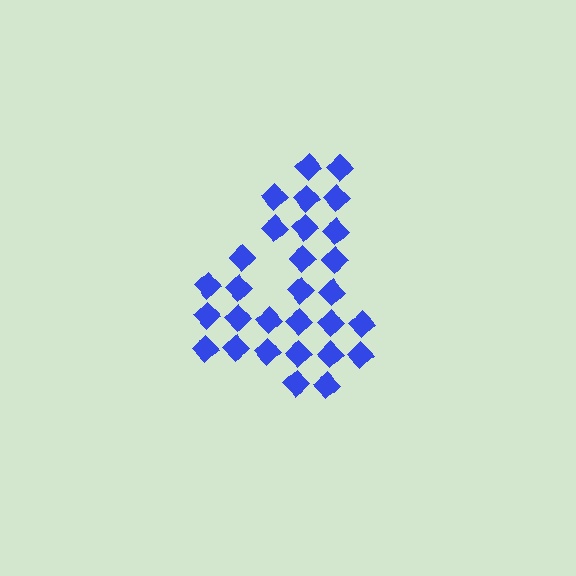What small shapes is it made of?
It is made of small diamonds.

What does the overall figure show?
The overall figure shows the digit 4.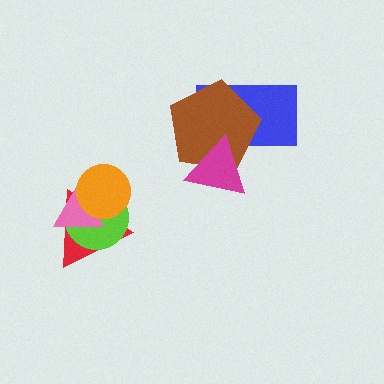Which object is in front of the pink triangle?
The orange circle is in front of the pink triangle.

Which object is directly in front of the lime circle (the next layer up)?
The pink triangle is directly in front of the lime circle.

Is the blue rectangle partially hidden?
Yes, it is partially covered by another shape.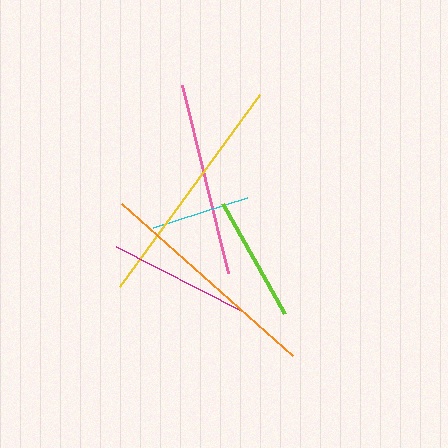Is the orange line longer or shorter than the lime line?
The orange line is longer than the lime line.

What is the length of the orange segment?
The orange segment is approximately 229 pixels long.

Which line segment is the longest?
The yellow line is the longest at approximately 238 pixels.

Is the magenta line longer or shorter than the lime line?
The magenta line is longer than the lime line.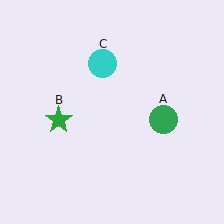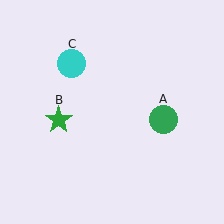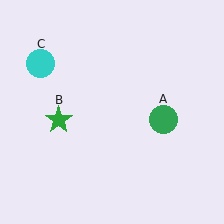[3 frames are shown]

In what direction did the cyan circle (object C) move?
The cyan circle (object C) moved left.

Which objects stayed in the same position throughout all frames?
Green circle (object A) and green star (object B) remained stationary.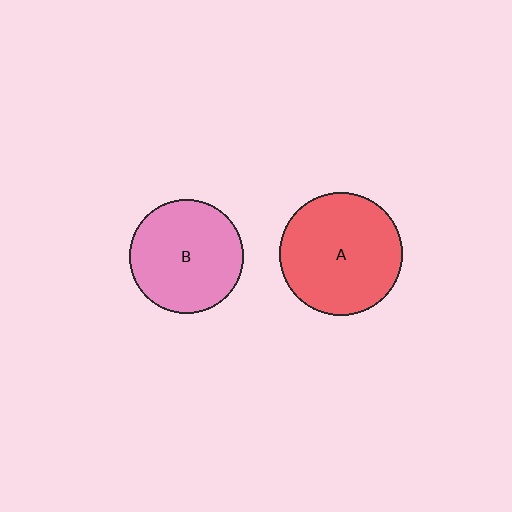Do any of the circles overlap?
No, none of the circles overlap.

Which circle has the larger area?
Circle A (red).